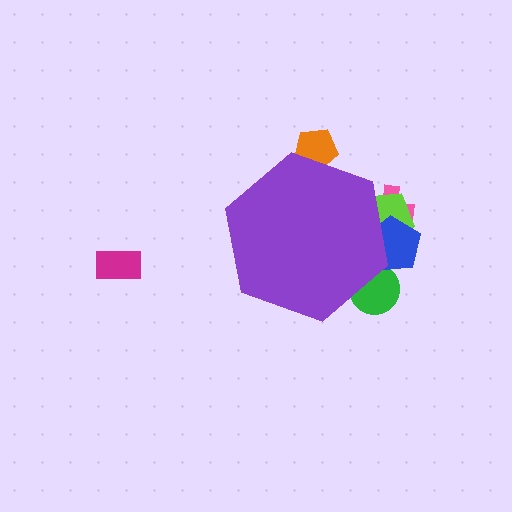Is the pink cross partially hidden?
Yes, the pink cross is partially hidden behind the purple hexagon.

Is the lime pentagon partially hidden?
Yes, the lime pentagon is partially hidden behind the purple hexagon.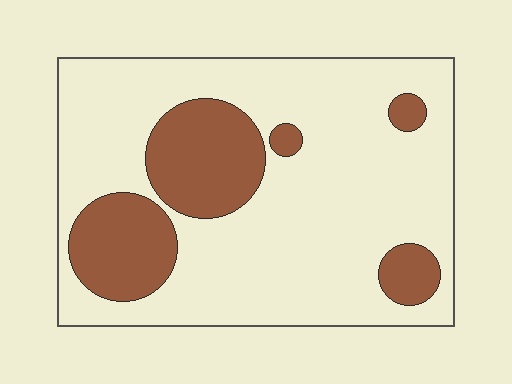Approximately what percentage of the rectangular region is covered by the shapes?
Approximately 25%.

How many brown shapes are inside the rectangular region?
5.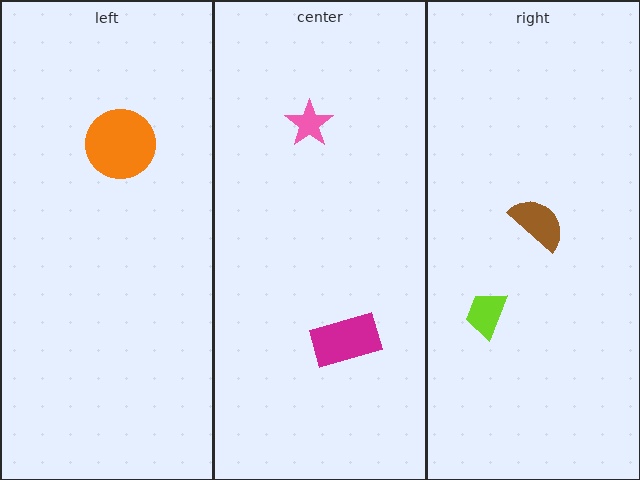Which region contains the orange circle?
The left region.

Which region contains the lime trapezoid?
The right region.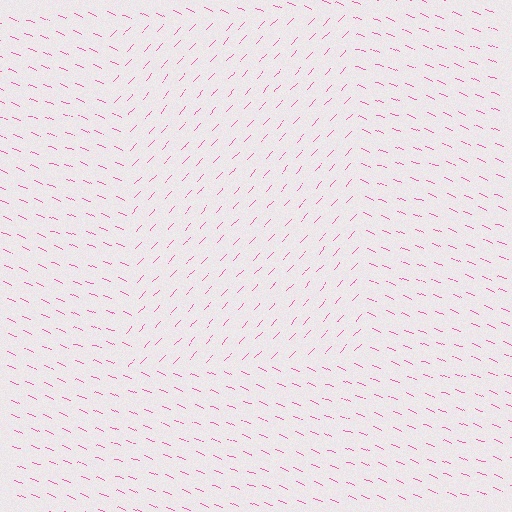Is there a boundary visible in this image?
Yes, there is a texture boundary formed by a change in line orientation.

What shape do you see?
I see a rectangle.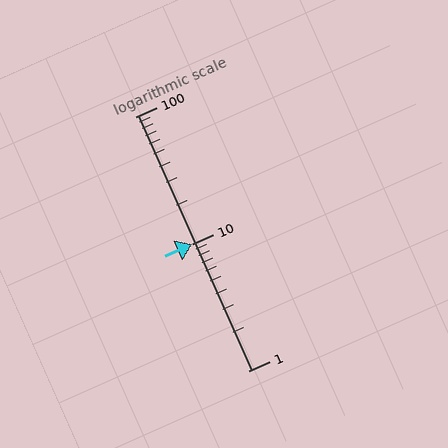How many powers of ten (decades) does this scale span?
The scale spans 2 decades, from 1 to 100.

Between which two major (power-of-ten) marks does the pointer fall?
The pointer is between 10 and 100.